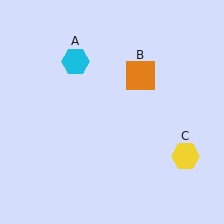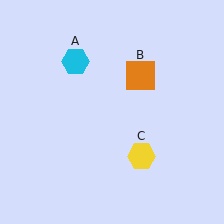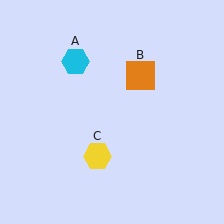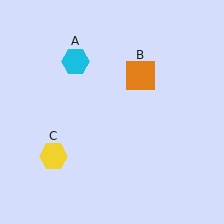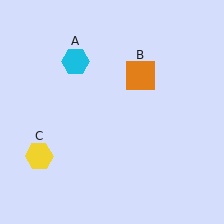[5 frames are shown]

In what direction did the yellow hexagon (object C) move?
The yellow hexagon (object C) moved left.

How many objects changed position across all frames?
1 object changed position: yellow hexagon (object C).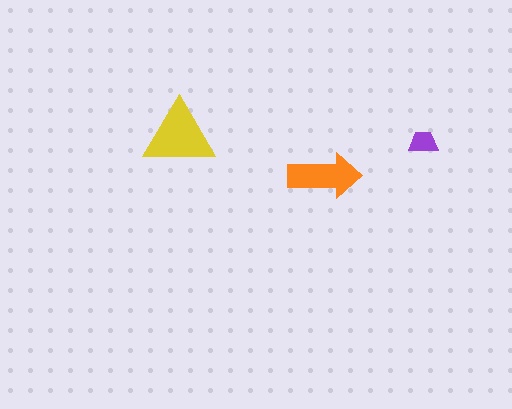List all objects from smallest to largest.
The purple trapezoid, the orange arrow, the yellow triangle.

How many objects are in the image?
There are 3 objects in the image.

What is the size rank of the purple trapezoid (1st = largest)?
3rd.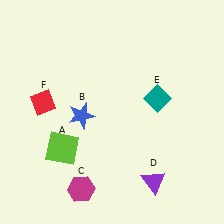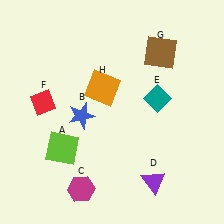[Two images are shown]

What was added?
A brown square (G), an orange square (H) were added in Image 2.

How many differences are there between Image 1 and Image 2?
There are 2 differences between the two images.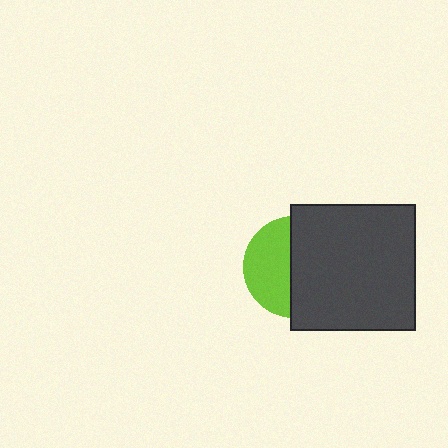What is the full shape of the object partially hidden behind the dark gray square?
The partially hidden object is a lime circle.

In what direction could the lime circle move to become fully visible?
The lime circle could move left. That would shift it out from behind the dark gray square entirely.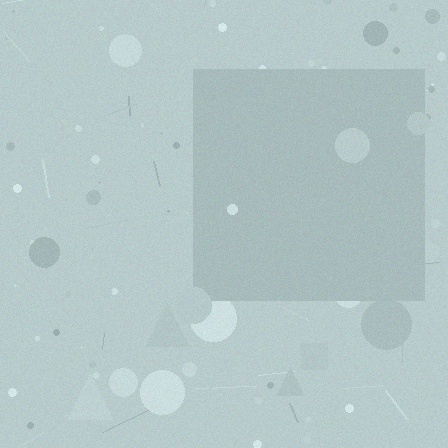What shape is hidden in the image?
A square is hidden in the image.